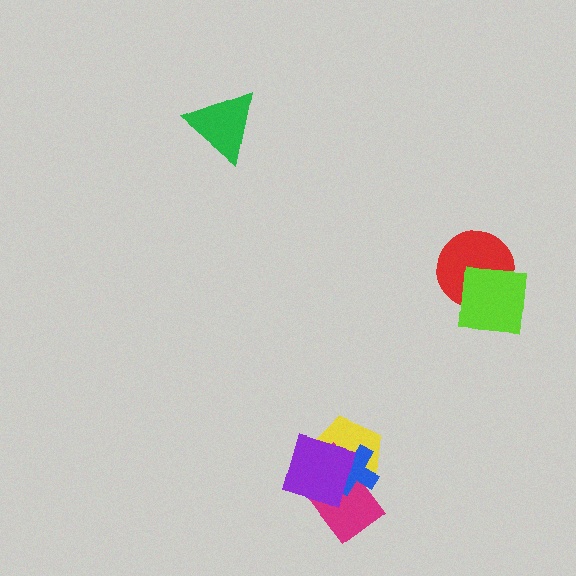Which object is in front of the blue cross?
The purple diamond is in front of the blue cross.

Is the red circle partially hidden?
Yes, it is partially covered by another shape.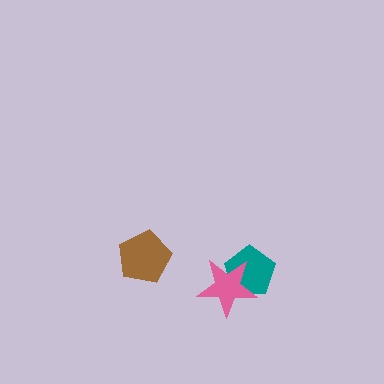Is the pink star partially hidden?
No, no other shape covers it.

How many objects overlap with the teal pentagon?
1 object overlaps with the teal pentagon.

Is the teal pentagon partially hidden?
Yes, it is partially covered by another shape.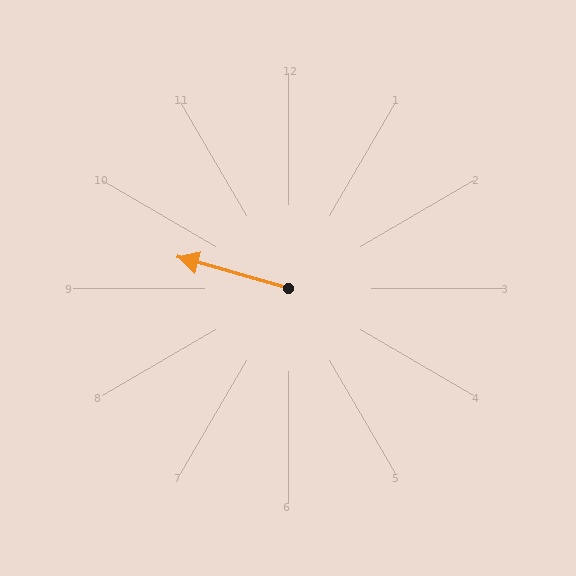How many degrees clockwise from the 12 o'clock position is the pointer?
Approximately 286 degrees.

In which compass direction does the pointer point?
West.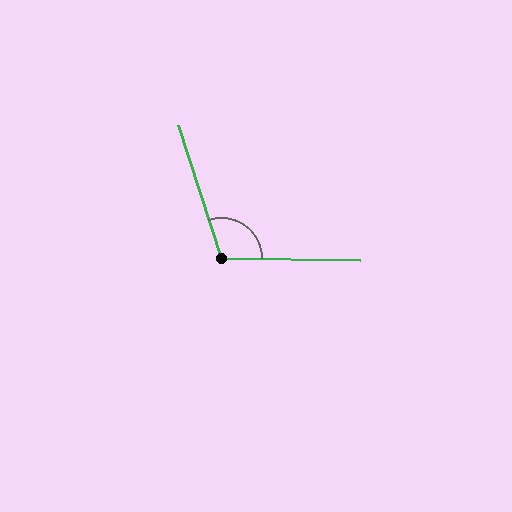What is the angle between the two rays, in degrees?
Approximately 109 degrees.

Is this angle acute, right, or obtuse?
It is obtuse.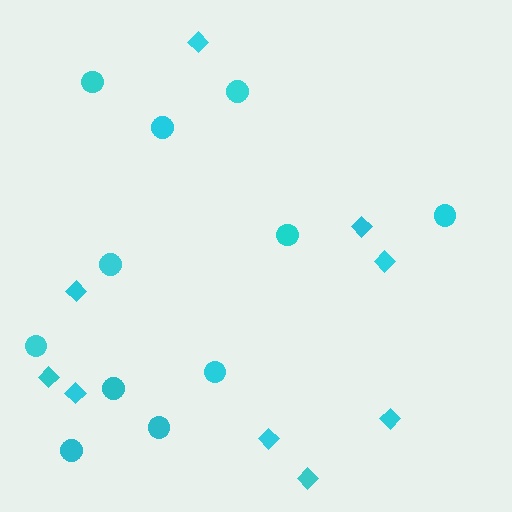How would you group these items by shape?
There are 2 groups: one group of circles (11) and one group of diamonds (9).